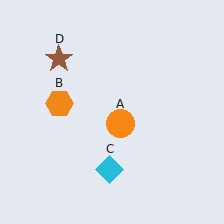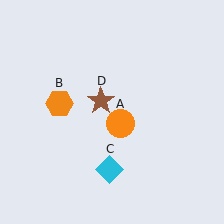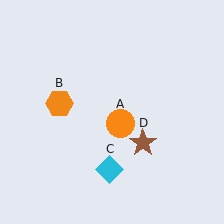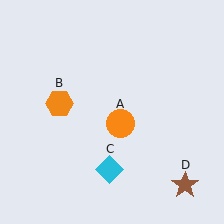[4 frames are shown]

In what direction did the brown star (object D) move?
The brown star (object D) moved down and to the right.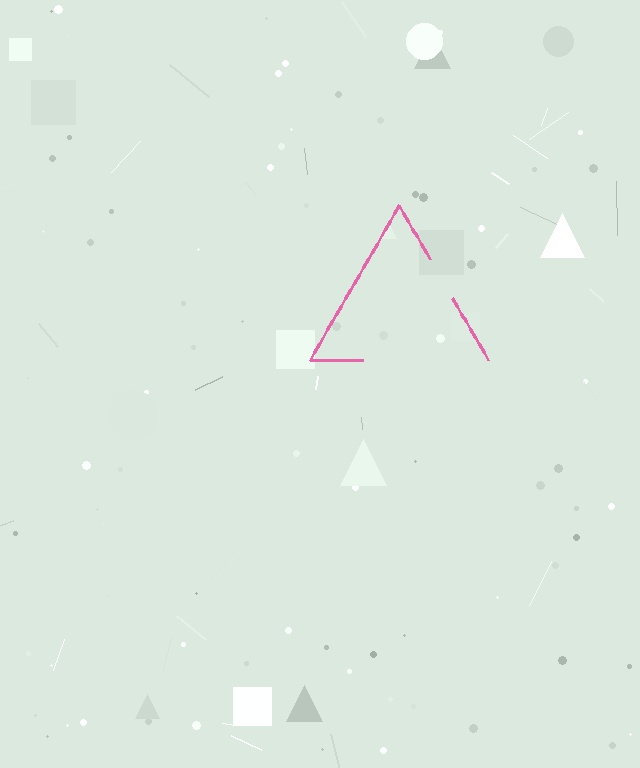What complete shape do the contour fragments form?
The contour fragments form a triangle.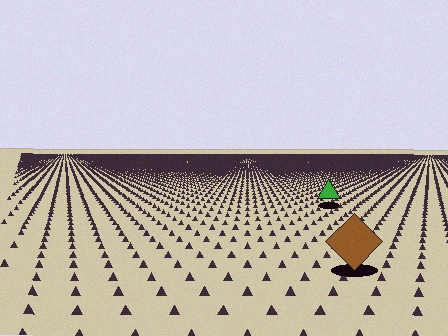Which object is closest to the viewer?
The brown diamond is closest. The texture marks near it are larger and more spread out.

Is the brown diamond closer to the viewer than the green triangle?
Yes. The brown diamond is closer — you can tell from the texture gradient: the ground texture is coarser near it.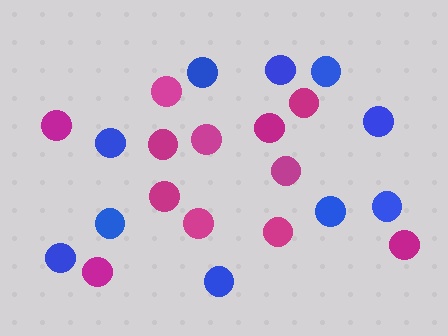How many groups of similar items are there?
There are 2 groups: one group of magenta circles (12) and one group of blue circles (10).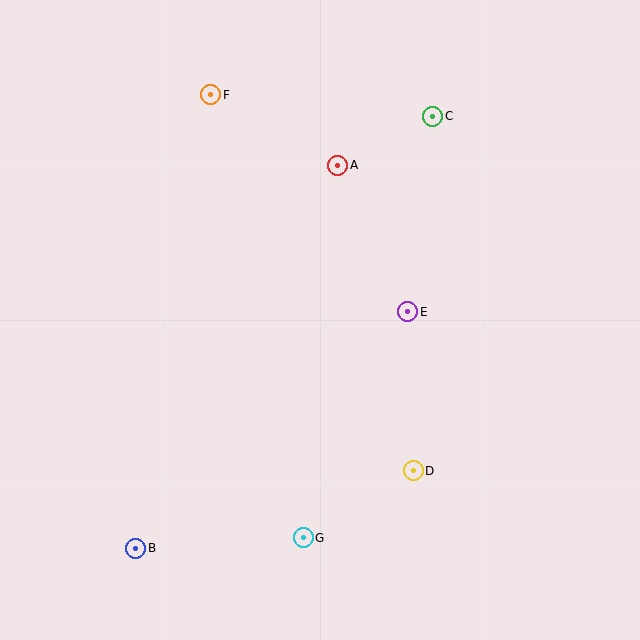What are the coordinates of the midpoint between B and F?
The midpoint between B and F is at (173, 321).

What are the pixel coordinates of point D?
Point D is at (413, 471).